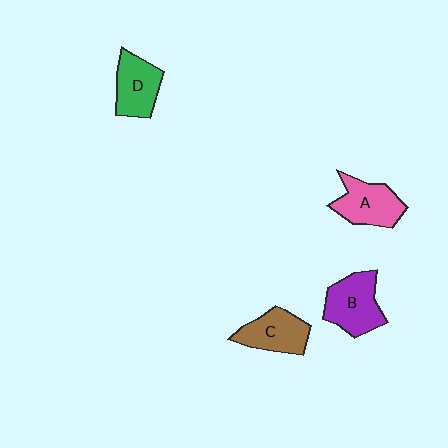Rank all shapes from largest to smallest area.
From largest to smallest: B (purple), A (pink), C (brown), D (green).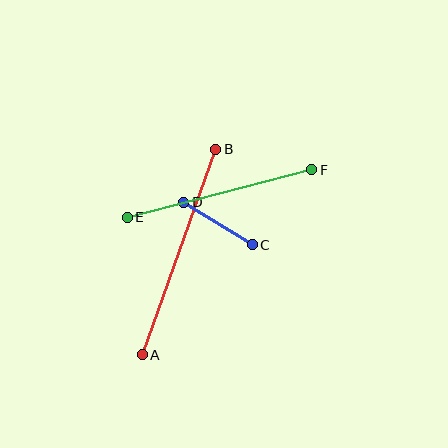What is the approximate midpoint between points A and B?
The midpoint is at approximately (179, 252) pixels.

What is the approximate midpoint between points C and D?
The midpoint is at approximately (218, 223) pixels.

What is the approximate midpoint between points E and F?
The midpoint is at approximately (219, 193) pixels.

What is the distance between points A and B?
The distance is approximately 218 pixels.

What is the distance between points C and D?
The distance is approximately 80 pixels.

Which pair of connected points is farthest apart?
Points A and B are farthest apart.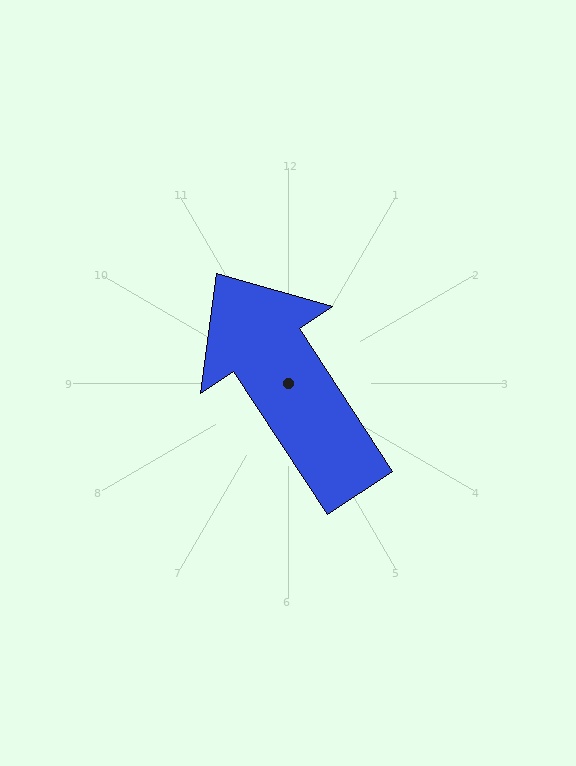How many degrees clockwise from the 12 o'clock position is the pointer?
Approximately 327 degrees.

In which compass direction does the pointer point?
Northwest.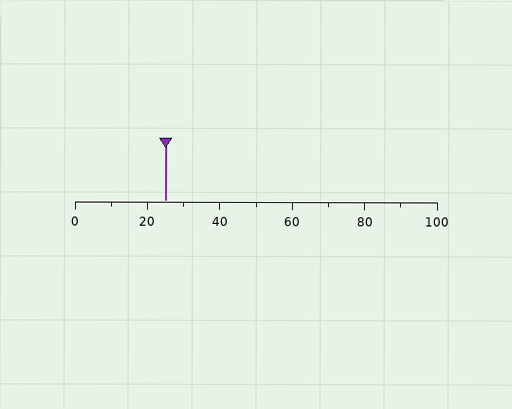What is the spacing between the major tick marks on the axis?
The major ticks are spaced 20 apart.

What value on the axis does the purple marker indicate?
The marker indicates approximately 25.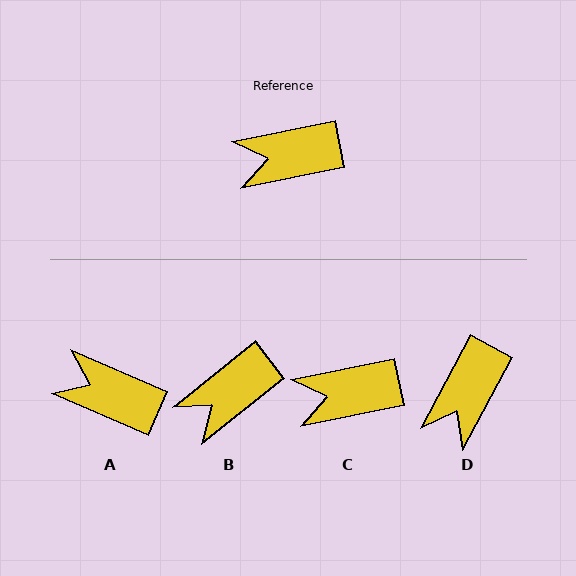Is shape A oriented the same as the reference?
No, it is off by about 35 degrees.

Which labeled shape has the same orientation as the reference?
C.